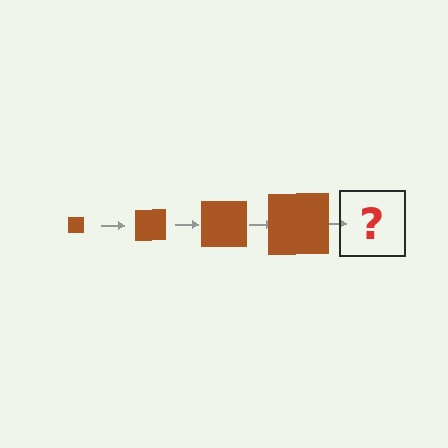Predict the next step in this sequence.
The next step is a brown square, larger than the previous one.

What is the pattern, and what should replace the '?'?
The pattern is that the square gets progressively larger each step. The '?' should be a brown square, larger than the previous one.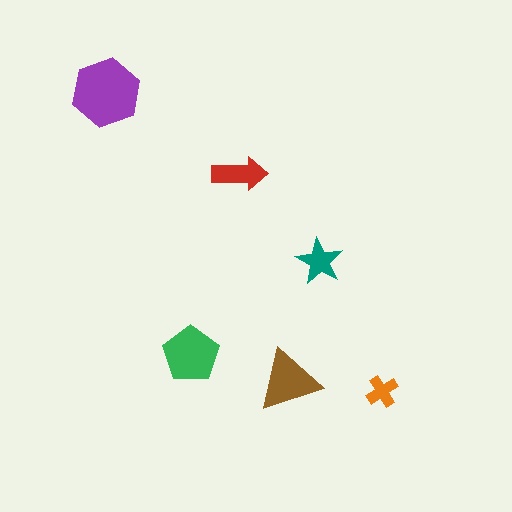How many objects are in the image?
There are 6 objects in the image.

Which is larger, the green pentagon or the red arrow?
The green pentagon.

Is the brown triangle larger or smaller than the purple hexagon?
Smaller.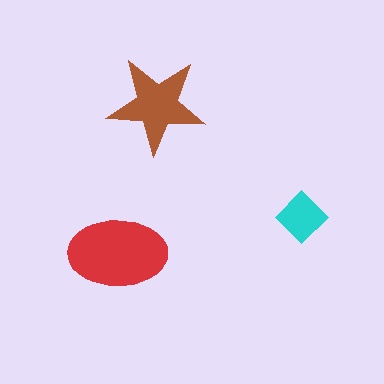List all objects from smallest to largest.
The cyan diamond, the brown star, the red ellipse.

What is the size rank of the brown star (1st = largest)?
2nd.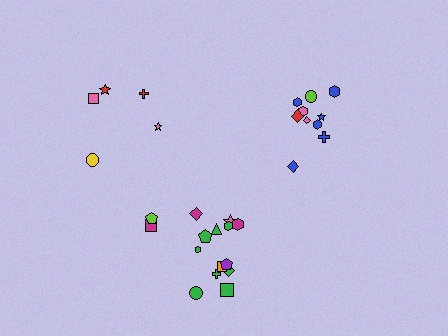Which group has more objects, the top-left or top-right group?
The top-right group.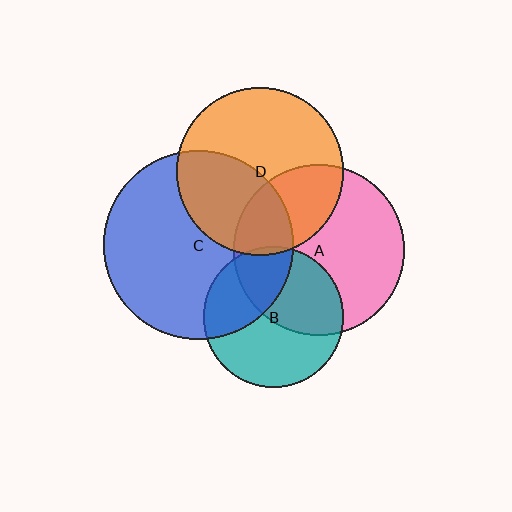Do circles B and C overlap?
Yes.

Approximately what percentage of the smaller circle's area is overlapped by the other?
Approximately 35%.